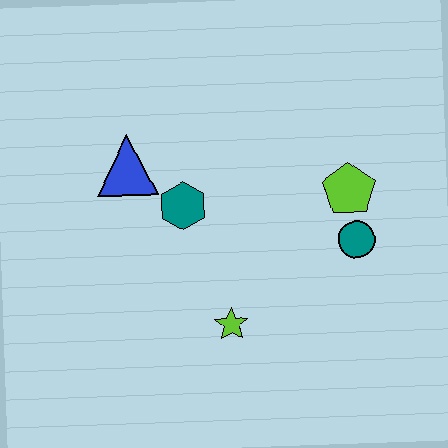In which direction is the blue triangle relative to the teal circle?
The blue triangle is to the left of the teal circle.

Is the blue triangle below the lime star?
No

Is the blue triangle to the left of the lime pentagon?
Yes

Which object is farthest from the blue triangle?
The teal circle is farthest from the blue triangle.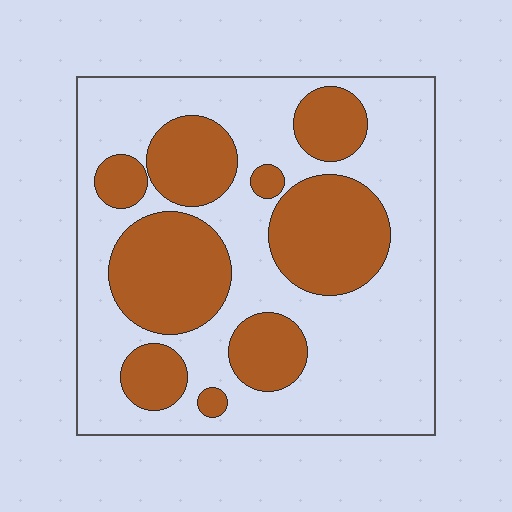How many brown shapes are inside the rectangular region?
9.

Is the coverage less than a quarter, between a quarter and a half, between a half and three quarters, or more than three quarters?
Between a quarter and a half.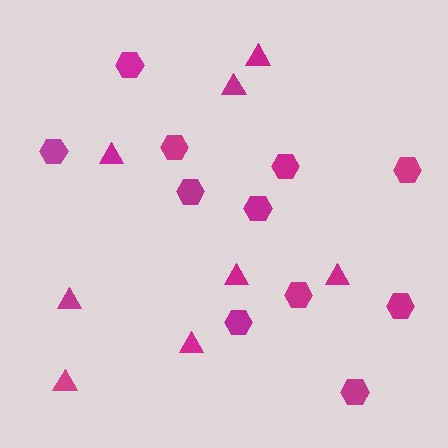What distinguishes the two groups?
There are 2 groups: one group of hexagons (11) and one group of triangles (8).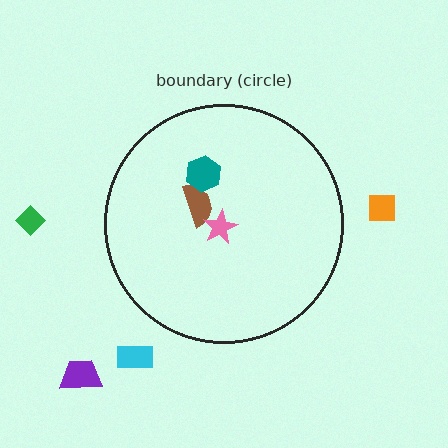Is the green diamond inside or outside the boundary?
Outside.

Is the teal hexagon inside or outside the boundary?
Inside.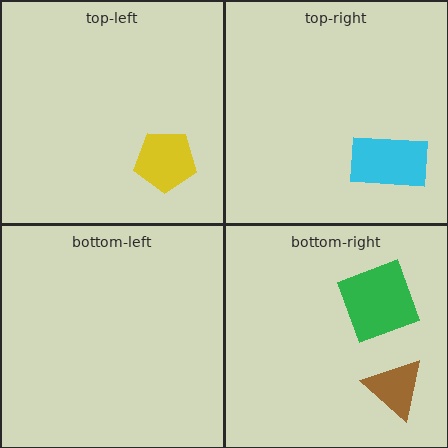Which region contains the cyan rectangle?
The top-right region.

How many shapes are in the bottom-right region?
2.